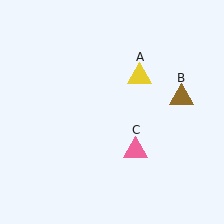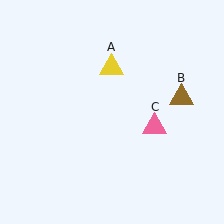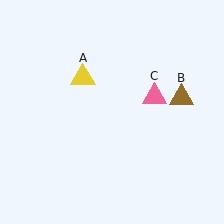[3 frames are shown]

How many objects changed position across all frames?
2 objects changed position: yellow triangle (object A), pink triangle (object C).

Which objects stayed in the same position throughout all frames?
Brown triangle (object B) remained stationary.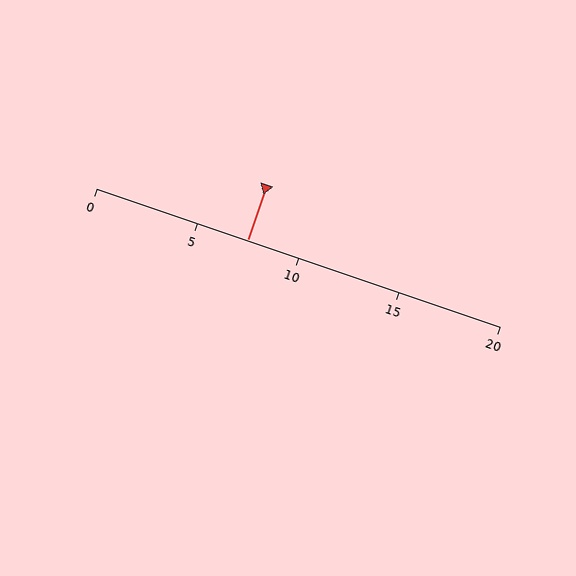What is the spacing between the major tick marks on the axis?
The major ticks are spaced 5 apart.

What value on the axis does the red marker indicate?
The marker indicates approximately 7.5.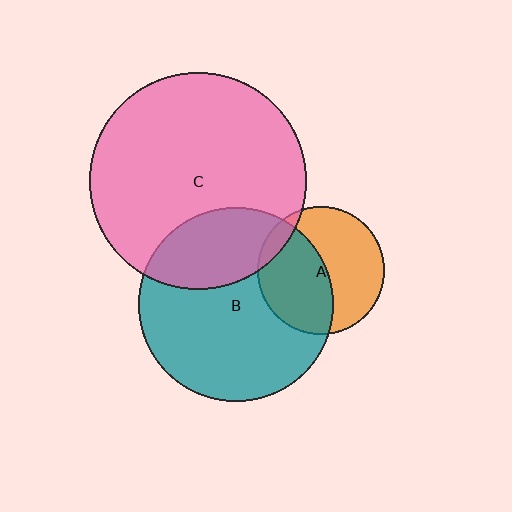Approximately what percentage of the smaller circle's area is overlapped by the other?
Approximately 30%.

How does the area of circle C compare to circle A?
Approximately 2.9 times.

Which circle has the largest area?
Circle C (pink).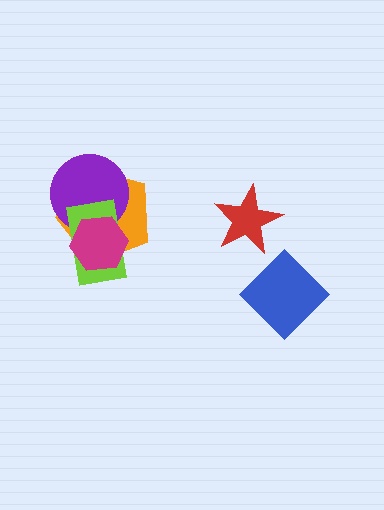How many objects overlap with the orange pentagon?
3 objects overlap with the orange pentagon.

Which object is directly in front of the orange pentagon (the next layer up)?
The purple circle is directly in front of the orange pentagon.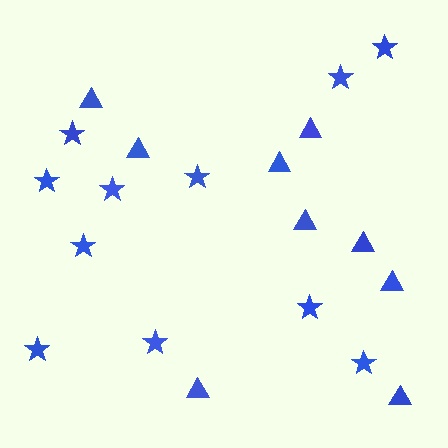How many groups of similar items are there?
There are 2 groups: one group of stars (11) and one group of triangles (9).